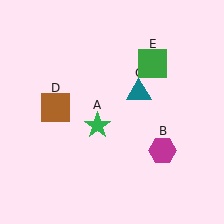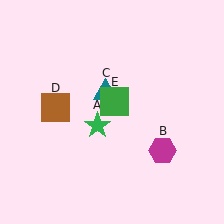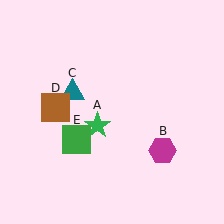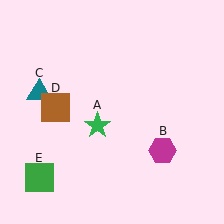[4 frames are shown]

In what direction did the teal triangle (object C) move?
The teal triangle (object C) moved left.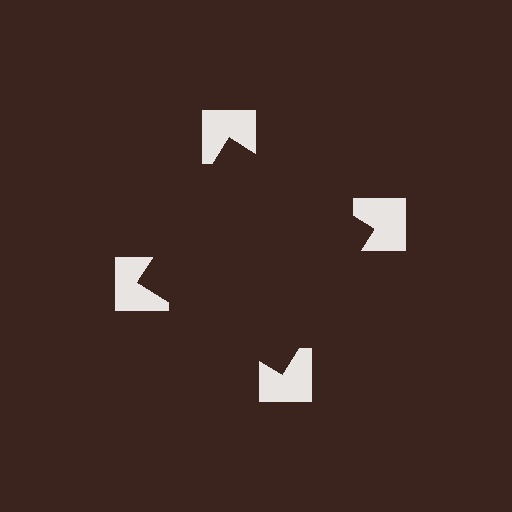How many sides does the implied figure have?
4 sides.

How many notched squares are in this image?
There are 4 — one at each vertex of the illusory square.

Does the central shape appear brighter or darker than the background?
It typically appears slightly darker than the background, even though no actual brightness change is drawn.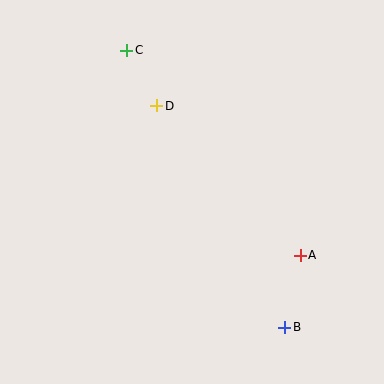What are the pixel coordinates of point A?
Point A is at (300, 255).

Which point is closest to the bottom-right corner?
Point B is closest to the bottom-right corner.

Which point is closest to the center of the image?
Point D at (157, 106) is closest to the center.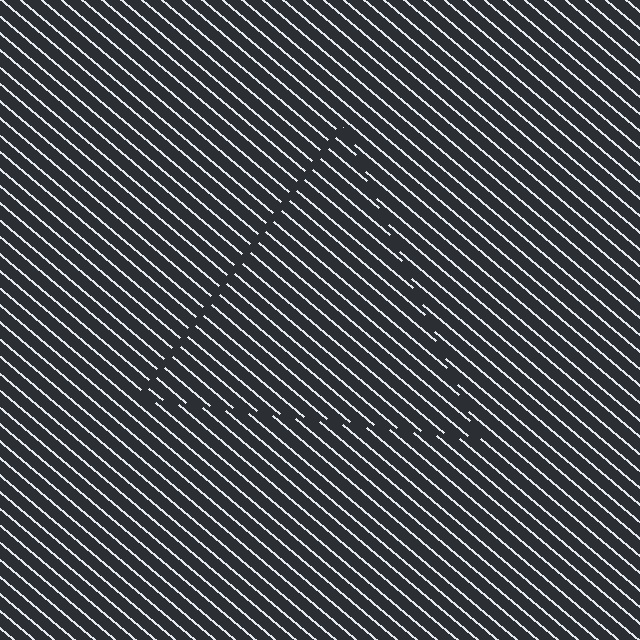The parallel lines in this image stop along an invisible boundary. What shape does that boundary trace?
An illusory triangle. The interior of the shape contains the same grating, shifted by half a period — the contour is defined by the phase discontinuity where line-ends from the inner and outer gratings abut.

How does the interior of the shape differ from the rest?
The interior of the shape contains the same grating, shifted by half a period — the contour is defined by the phase discontinuity where line-ends from the inner and outer gratings abut.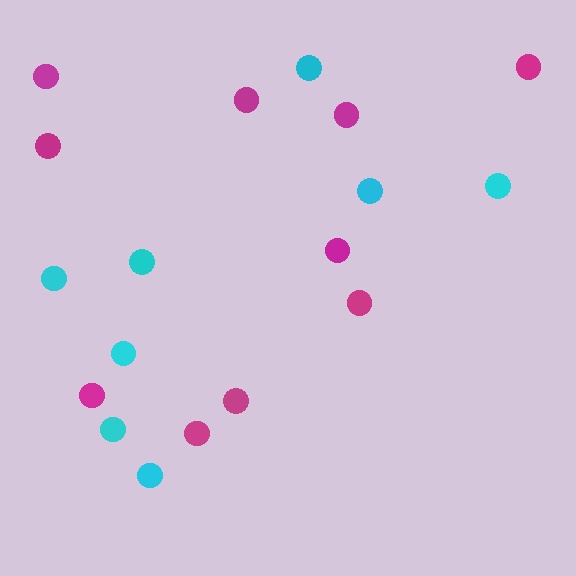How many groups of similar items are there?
There are 2 groups: one group of magenta circles (10) and one group of cyan circles (8).